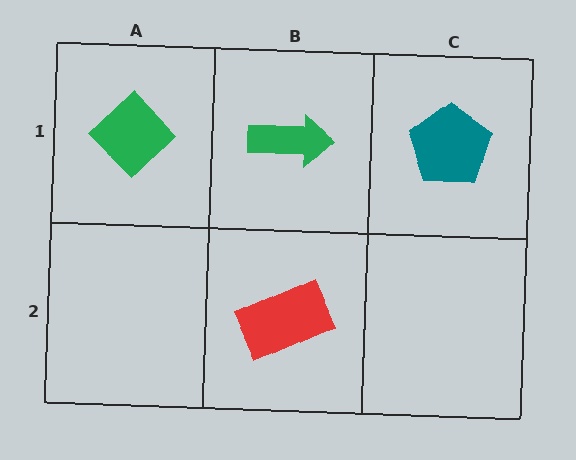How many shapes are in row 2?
1 shape.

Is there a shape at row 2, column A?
No, that cell is empty.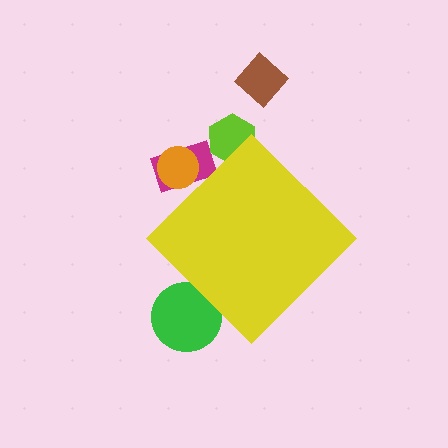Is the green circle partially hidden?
Yes, the green circle is partially hidden behind the yellow diamond.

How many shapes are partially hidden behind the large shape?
4 shapes are partially hidden.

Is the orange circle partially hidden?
Yes, the orange circle is partially hidden behind the yellow diamond.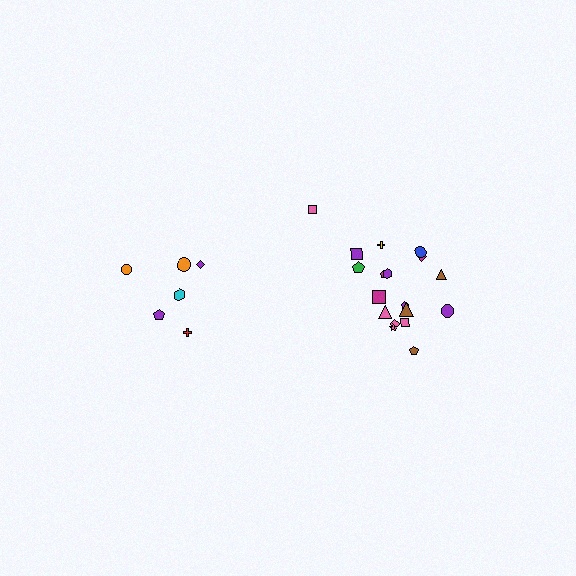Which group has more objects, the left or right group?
The right group.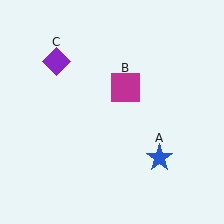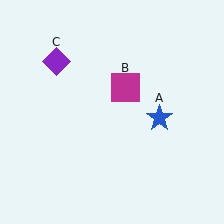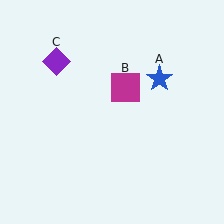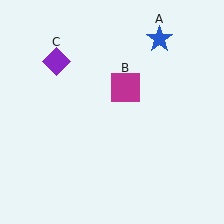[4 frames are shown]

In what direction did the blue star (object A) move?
The blue star (object A) moved up.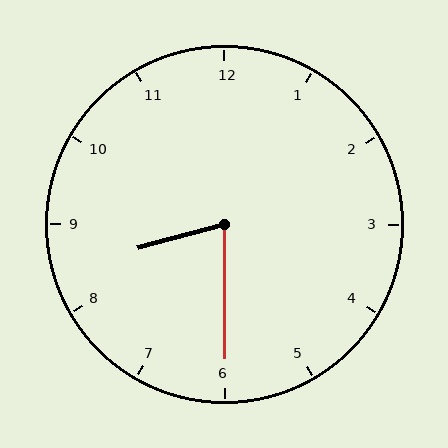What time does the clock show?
8:30.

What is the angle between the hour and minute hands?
Approximately 75 degrees.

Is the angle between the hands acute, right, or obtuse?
It is acute.